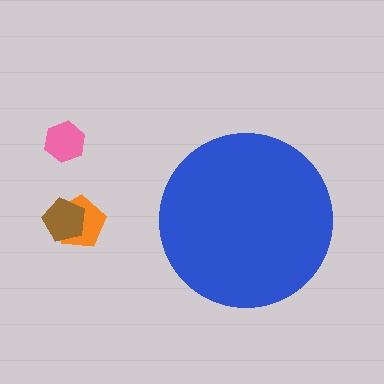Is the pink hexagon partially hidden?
No, the pink hexagon is fully visible.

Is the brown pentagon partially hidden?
No, the brown pentagon is fully visible.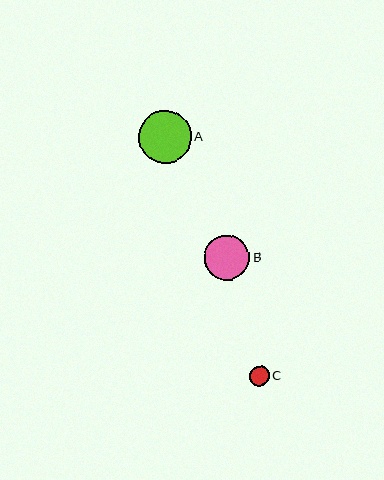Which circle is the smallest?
Circle C is the smallest with a size of approximately 20 pixels.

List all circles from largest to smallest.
From largest to smallest: A, B, C.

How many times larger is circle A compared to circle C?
Circle A is approximately 2.6 times the size of circle C.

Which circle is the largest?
Circle A is the largest with a size of approximately 53 pixels.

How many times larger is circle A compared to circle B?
Circle A is approximately 1.2 times the size of circle B.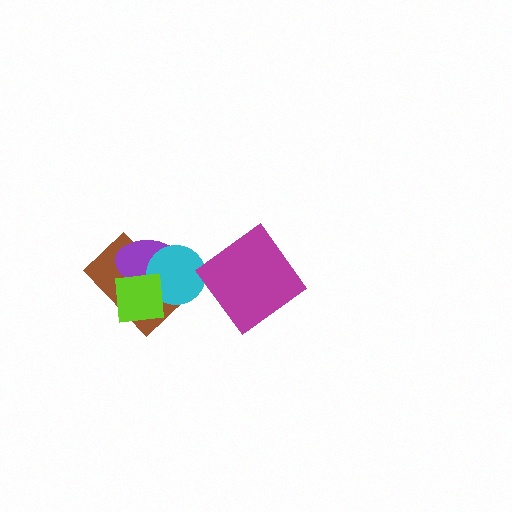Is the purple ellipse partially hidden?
Yes, it is partially covered by another shape.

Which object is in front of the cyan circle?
The lime square is in front of the cyan circle.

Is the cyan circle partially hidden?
Yes, it is partially covered by another shape.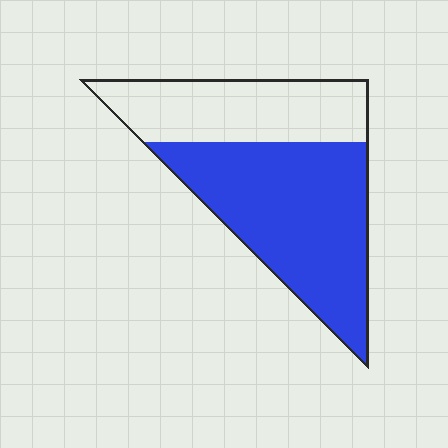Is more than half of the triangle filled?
Yes.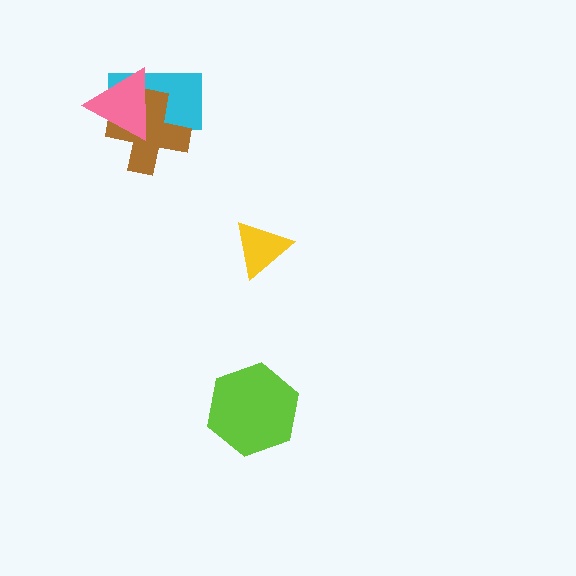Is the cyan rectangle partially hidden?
Yes, it is partially covered by another shape.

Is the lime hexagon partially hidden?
No, no other shape covers it.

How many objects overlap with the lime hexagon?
0 objects overlap with the lime hexagon.